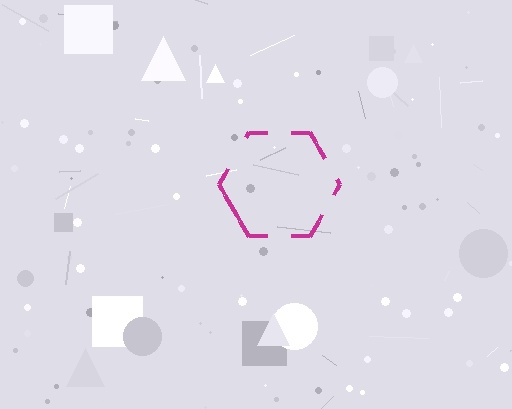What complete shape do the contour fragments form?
The contour fragments form a hexagon.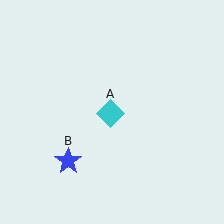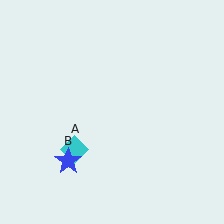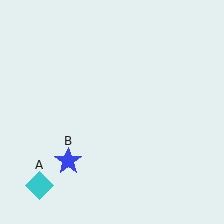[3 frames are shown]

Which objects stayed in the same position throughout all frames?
Blue star (object B) remained stationary.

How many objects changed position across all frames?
1 object changed position: cyan diamond (object A).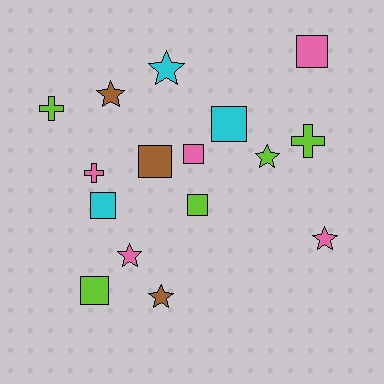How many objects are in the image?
There are 16 objects.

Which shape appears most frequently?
Square, with 7 objects.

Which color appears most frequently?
Pink, with 5 objects.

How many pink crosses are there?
There is 1 pink cross.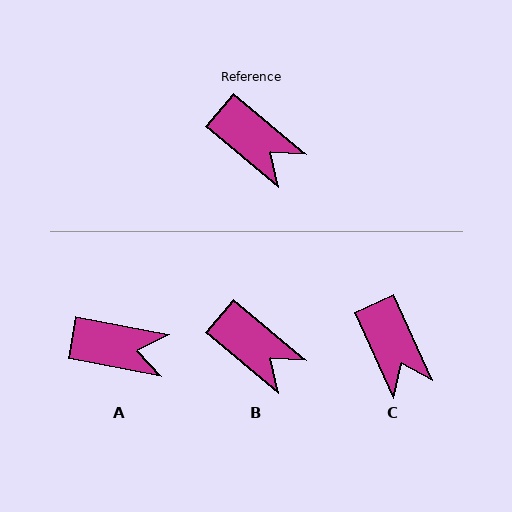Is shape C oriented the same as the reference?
No, it is off by about 26 degrees.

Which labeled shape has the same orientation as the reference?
B.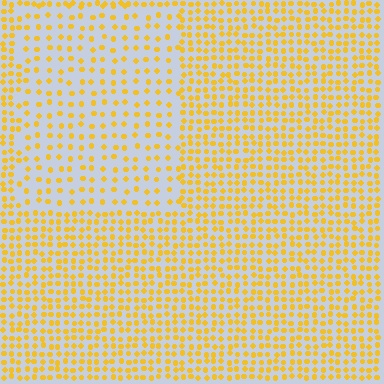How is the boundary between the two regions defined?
The boundary is defined by a change in element density (approximately 2.0x ratio). All elements are the same color, size, and shape.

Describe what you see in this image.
The image contains small yellow elements arranged at two different densities. A rectangle-shaped region is visible where the elements are less densely packed than the surrounding area.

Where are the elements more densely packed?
The elements are more densely packed outside the rectangle boundary.